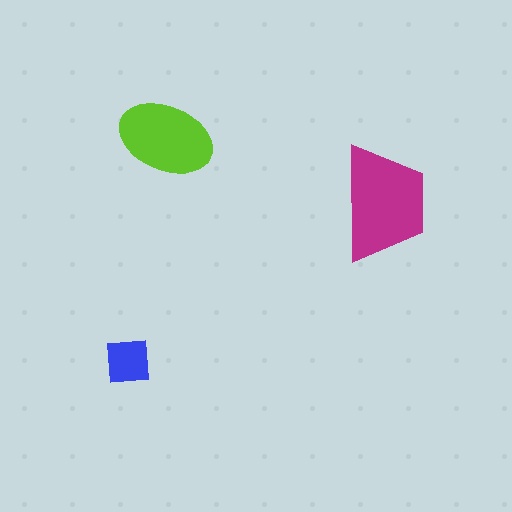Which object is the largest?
The magenta trapezoid.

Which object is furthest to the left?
The blue square is leftmost.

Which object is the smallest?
The blue square.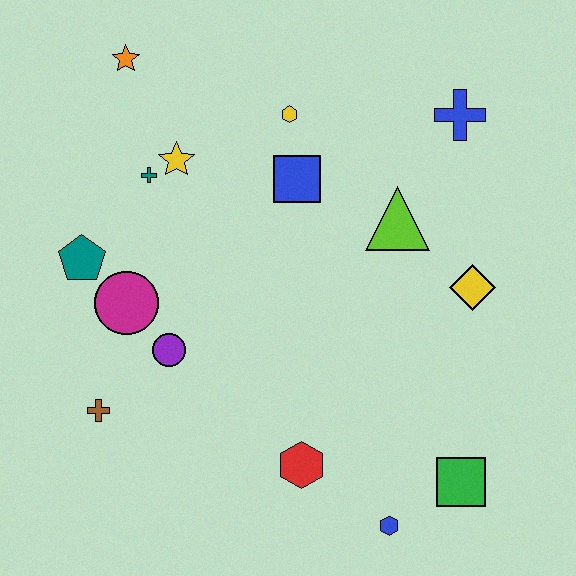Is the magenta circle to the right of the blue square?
No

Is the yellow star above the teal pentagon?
Yes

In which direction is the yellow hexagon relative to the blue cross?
The yellow hexagon is to the left of the blue cross.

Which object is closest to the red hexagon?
The blue hexagon is closest to the red hexagon.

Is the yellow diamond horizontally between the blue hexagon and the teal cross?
No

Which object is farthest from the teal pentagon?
The green square is farthest from the teal pentagon.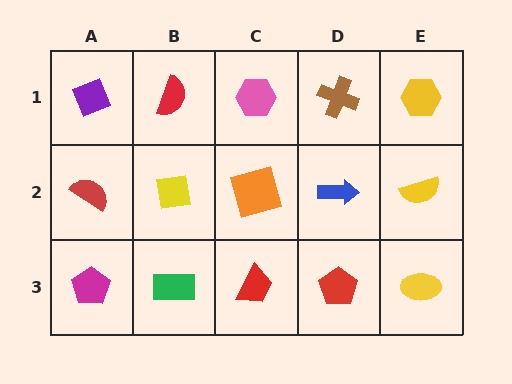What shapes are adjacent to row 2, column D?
A brown cross (row 1, column D), a red pentagon (row 3, column D), an orange square (row 2, column C), a yellow semicircle (row 2, column E).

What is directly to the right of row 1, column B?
A pink hexagon.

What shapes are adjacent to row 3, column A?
A red semicircle (row 2, column A), a green rectangle (row 3, column B).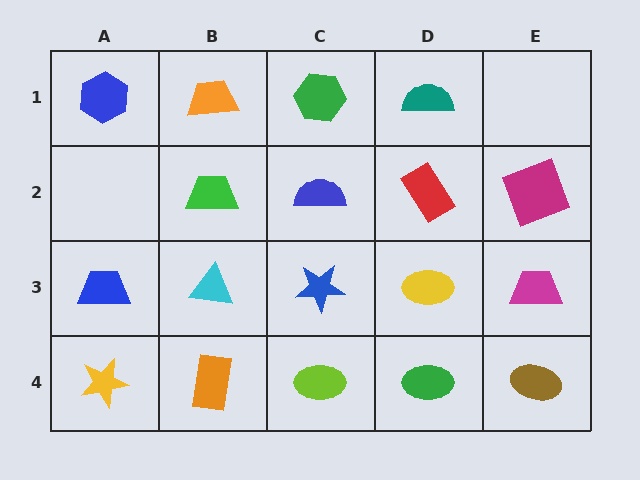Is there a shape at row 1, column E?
No, that cell is empty.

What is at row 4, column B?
An orange rectangle.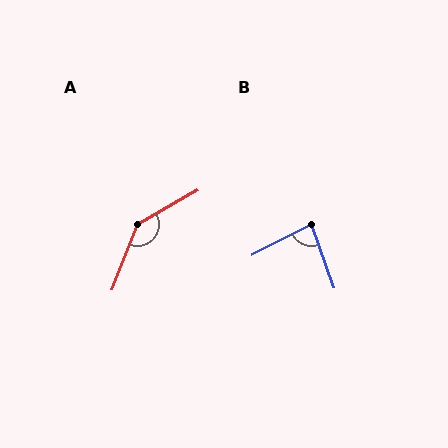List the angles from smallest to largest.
B (83°), A (141°).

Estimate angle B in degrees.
Approximately 83 degrees.